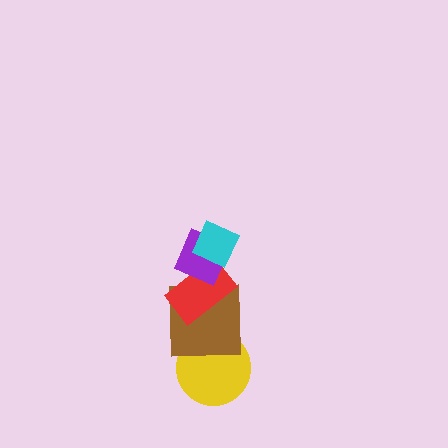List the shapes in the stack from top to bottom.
From top to bottom: the cyan diamond, the purple diamond, the red rectangle, the brown square, the yellow circle.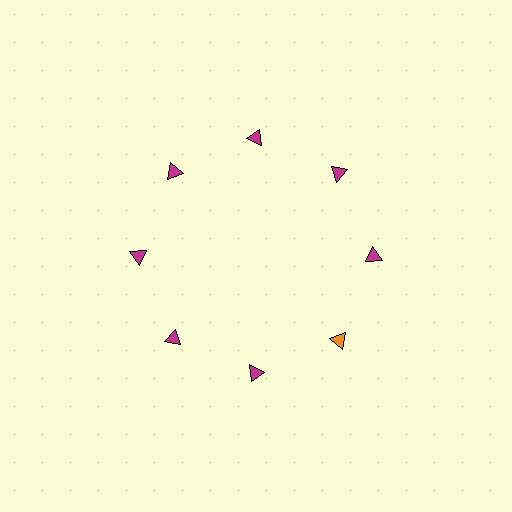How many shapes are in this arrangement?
There are 8 shapes arranged in a ring pattern.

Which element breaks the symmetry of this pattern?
The orange triangle at roughly the 4 o'clock position breaks the symmetry. All other shapes are magenta triangles.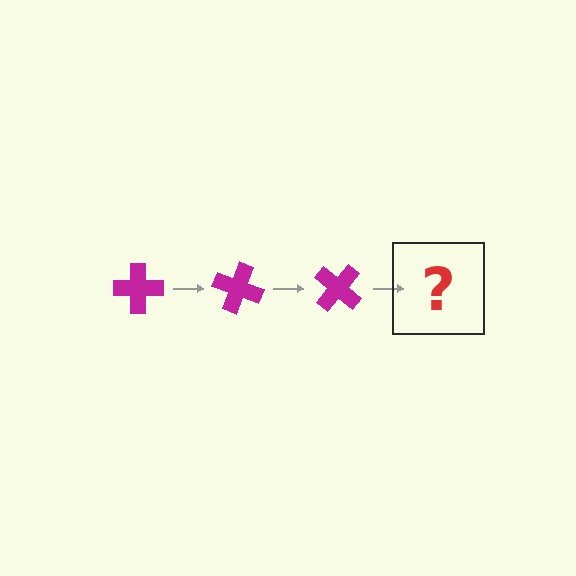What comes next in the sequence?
The next element should be a magenta cross rotated 60 degrees.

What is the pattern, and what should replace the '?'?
The pattern is that the cross rotates 20 degrees each step. The '?' should be a magenta cross rotated 60 degrees.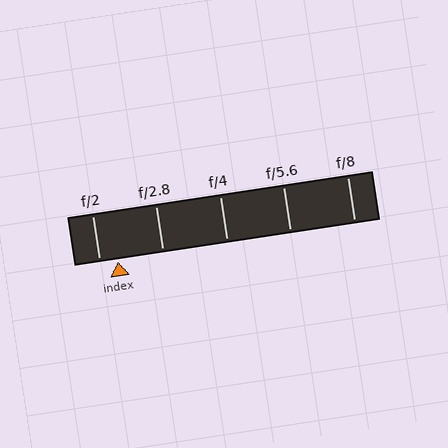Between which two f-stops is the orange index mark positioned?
The index mark is between f/2 and f/2.8.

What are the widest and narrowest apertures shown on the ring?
The widest aperture shown is f/2 and the narrowest is f/8.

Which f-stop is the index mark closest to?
The index mark is closest to f/2.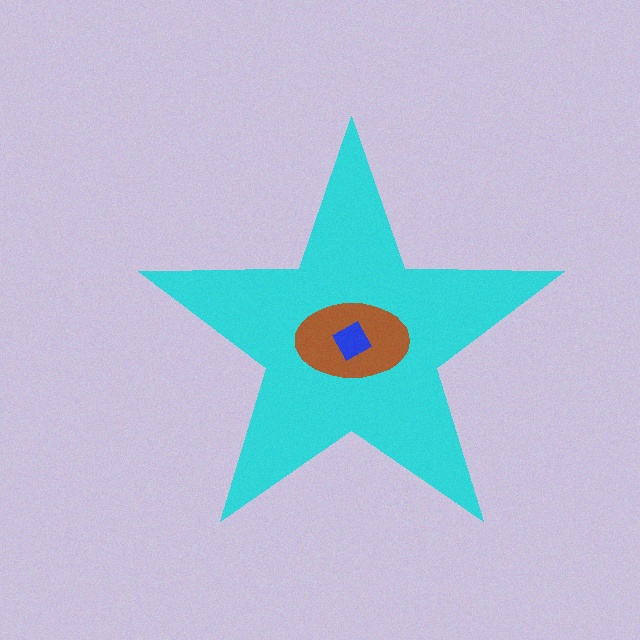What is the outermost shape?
The cyan star.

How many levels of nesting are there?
3.